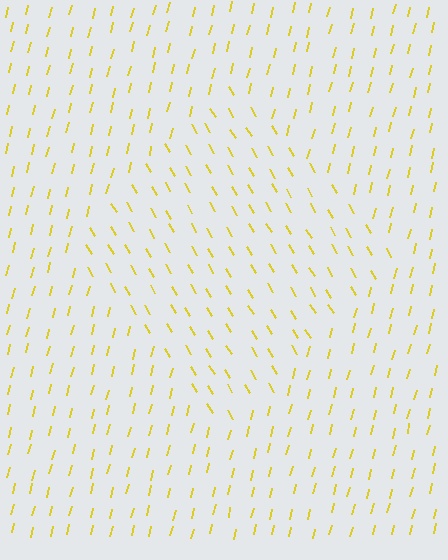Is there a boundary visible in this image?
Yes, there is a texture boundary formed by a change in line orientation.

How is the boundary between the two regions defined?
The boundary is defined purely by a change in line orientation (approximately 45 degrees difference). All lines are the same color and thickness.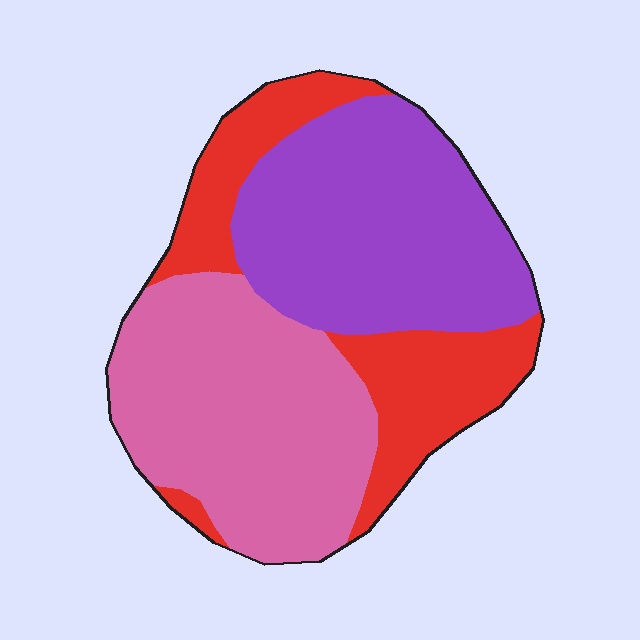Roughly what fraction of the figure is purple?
Purple covers around 35% of the figure.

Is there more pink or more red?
Pink.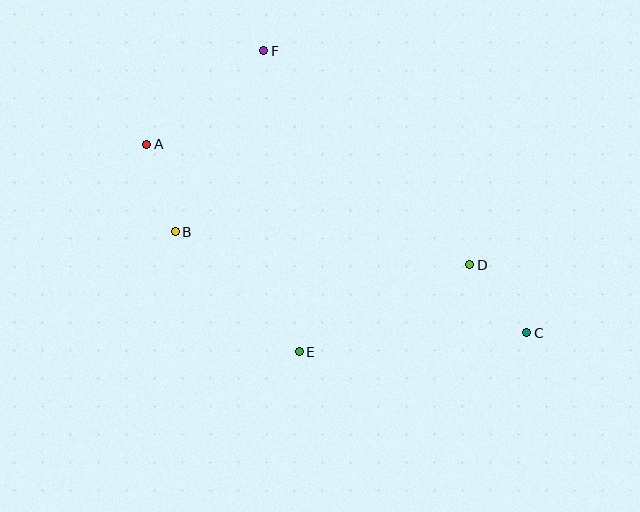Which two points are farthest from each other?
Points A and C are farthest from each other.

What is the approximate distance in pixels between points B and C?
The distance between B and C is approximately 366 pixels.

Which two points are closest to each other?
Points C and D are closest to each other.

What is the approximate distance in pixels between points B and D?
The distance between B and D is approximately 297 pixels.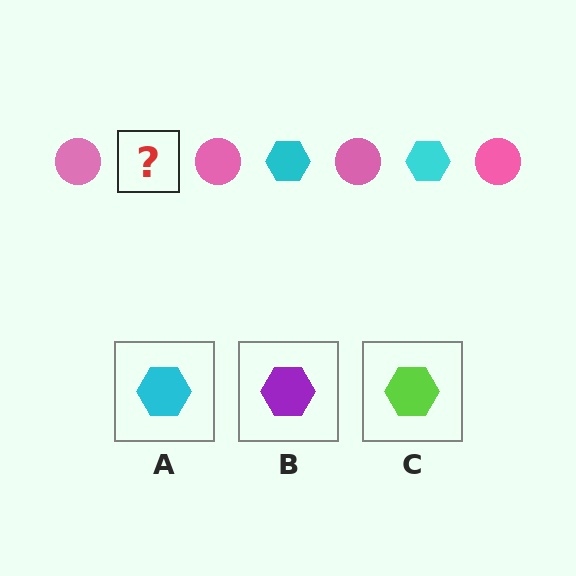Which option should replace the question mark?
Option A.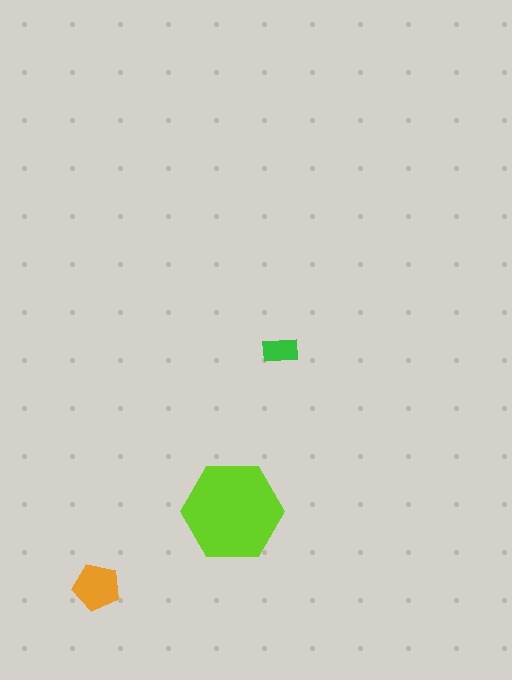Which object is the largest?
The lime hexagon.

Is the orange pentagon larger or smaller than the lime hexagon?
Smaller.